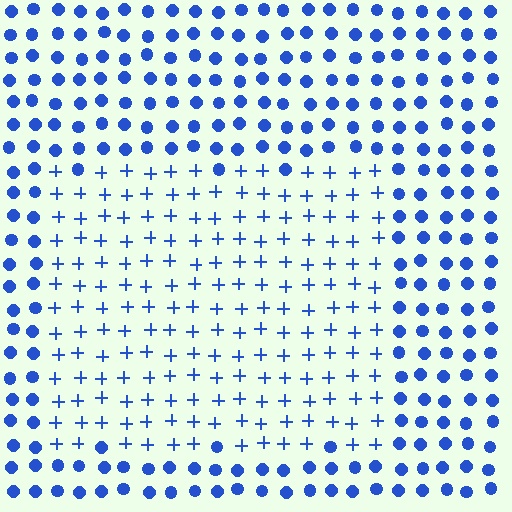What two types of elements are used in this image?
The image uses plus signs inside the rectangle region and circles outside it.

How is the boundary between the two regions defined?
The boundary is defined by a change in element shape: plus signs inside vs. circles outside. All elements share the same color and spacing.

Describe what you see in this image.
The image is filled with small blue elements arranged in a uniform grid. A rectangle-shaped region contains plus signs, while the surrounding area contains circles. The boundary is defined purely by the change in element shape.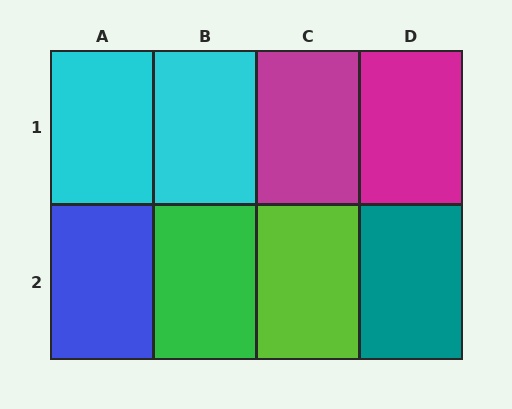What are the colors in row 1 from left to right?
Cyan, cyan, magenta, magenta.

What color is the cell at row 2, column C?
Lime.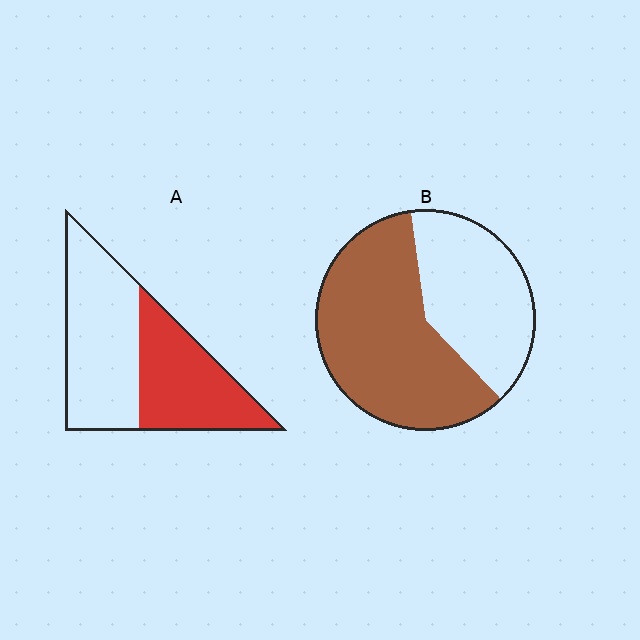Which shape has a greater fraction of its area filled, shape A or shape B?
Shape B.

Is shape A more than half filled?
No.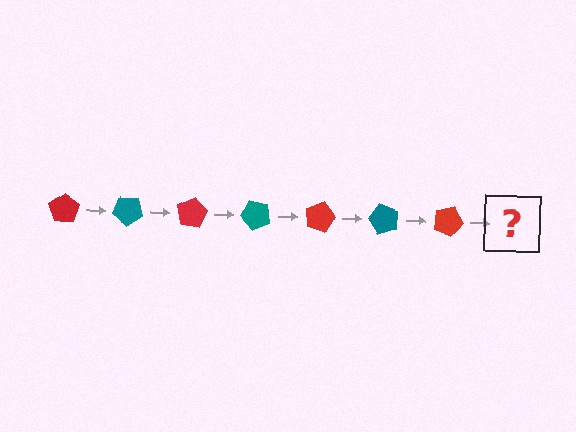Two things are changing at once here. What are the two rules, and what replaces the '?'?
The two rules are that it rotates 40 degrees each step and the color cycles through red and teal. The '?' should be a teal pentagon, rotated 280 degrees from the start.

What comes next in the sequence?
The next element should be a teal pentagon, rotated 280 degrees from the start.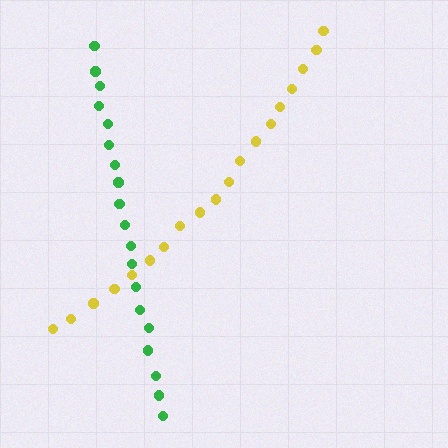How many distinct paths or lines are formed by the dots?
There are 2 distinct paths.